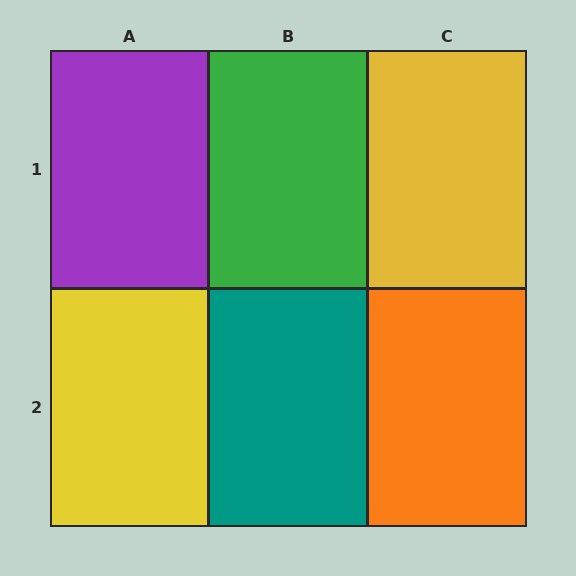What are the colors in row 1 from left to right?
Purple, green, yellow.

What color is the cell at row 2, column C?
Orange.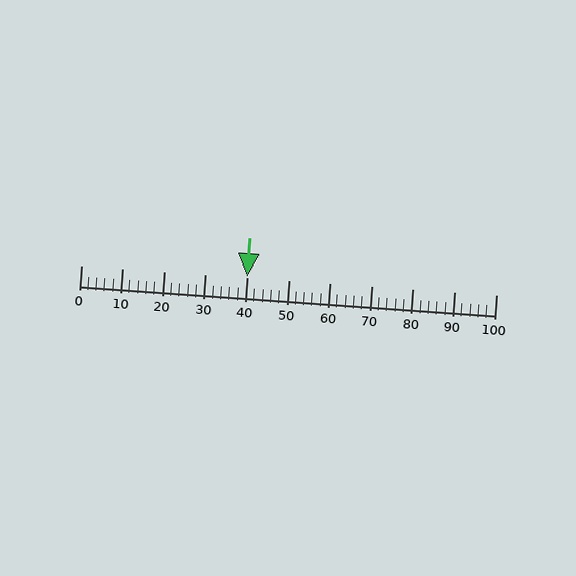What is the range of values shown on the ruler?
The ruler shows values from 0 to 100.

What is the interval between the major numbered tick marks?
The major tick marks are spaced 10 units apart.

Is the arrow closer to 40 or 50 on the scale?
The arrow is closer to 40.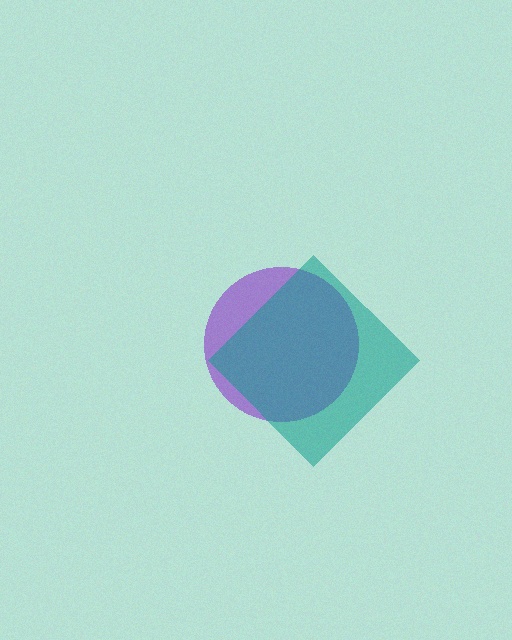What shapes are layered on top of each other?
The layered shapes are: a purple circle, a teal diamond.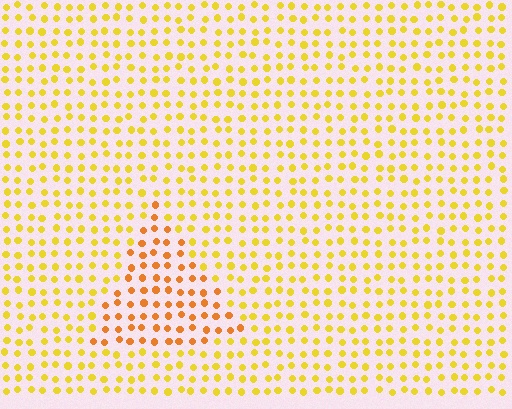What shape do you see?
I see a triangle.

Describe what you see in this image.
The image is filled with small yellow elements in a uniform arrangement. A triangle-shaped region is visible where the elements are tinted to a slightly different hue, forming a subtle color boundary.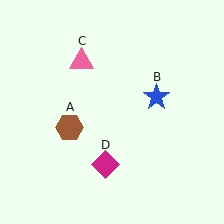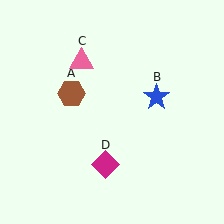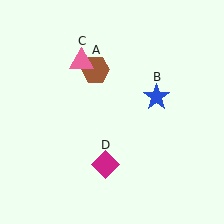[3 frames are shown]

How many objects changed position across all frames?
1 object changed position: brown hexagon (object A).